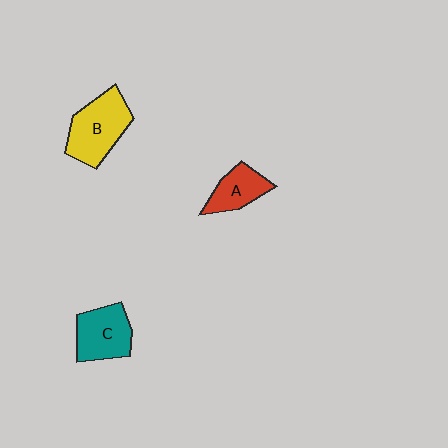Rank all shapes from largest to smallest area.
From largest to smallest: B (yellow), C (teal), A (red).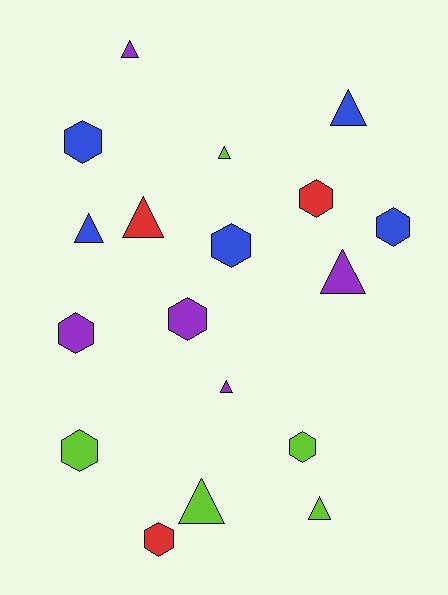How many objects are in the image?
There are 18 objects.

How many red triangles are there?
There is 1 red triangle.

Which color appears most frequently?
Blue, with 5 objects.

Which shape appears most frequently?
Hexagon, with 9 objects.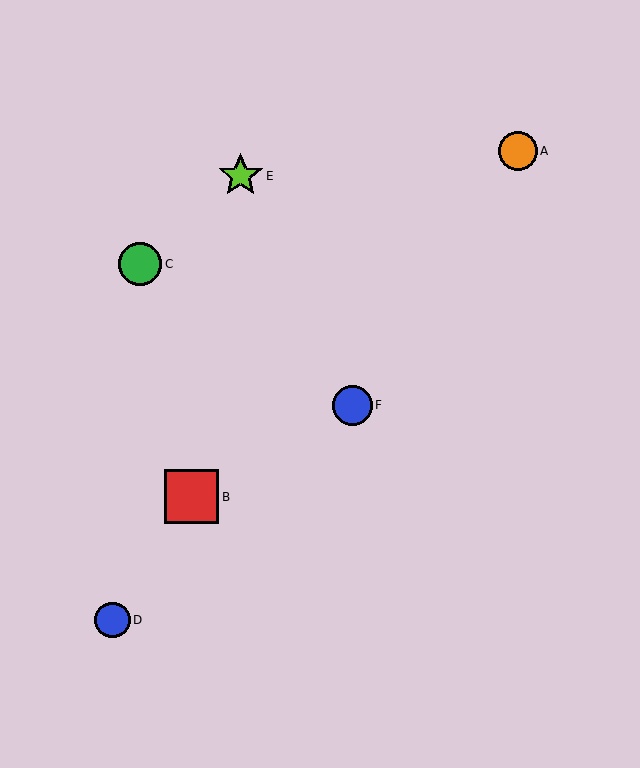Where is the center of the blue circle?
The center of the blue circle is at (112, 620).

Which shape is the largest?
The red square (labeled B) is the largest.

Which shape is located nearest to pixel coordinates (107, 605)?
The blue circle (labeled D) at (112, 620) is nearest to that location.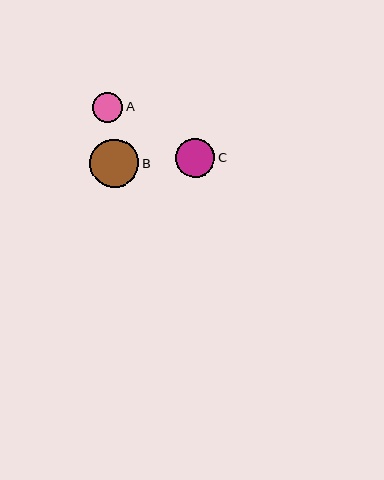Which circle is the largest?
Circle B is the largest with a size of approximately 49 pixels.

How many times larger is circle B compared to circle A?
Circle B is approximately 1.6 times the size of circle A.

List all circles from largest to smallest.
From largest to smallest: B, C, A.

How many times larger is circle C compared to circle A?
Circle C is approximately 1.3 times the size of circle A.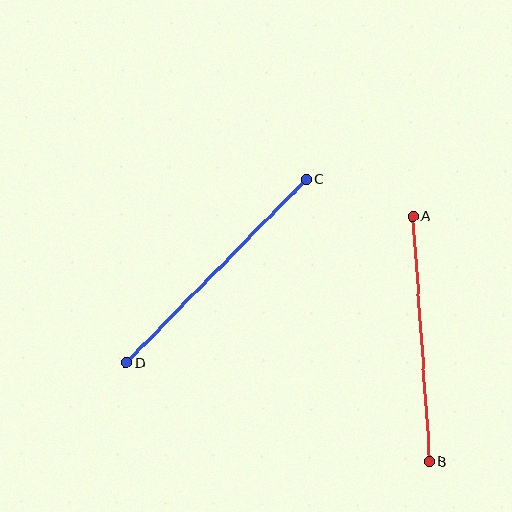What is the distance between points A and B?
The distance is approximately 246 pixels.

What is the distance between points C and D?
The distance is approximately 257 pixels.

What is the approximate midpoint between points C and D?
The midpoint is at approximately (216, 271) pixels.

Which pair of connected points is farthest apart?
Points C and D are farthest apart.